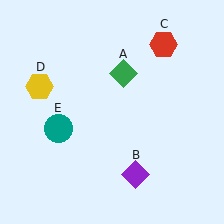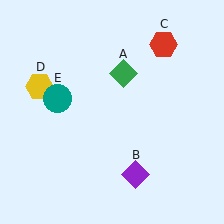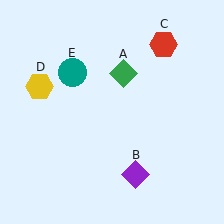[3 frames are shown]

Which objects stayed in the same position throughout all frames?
Green diamond (object A) and purple diamond (object B) and red hexagon (object C) and yellow hexagon (object D) remained stationary.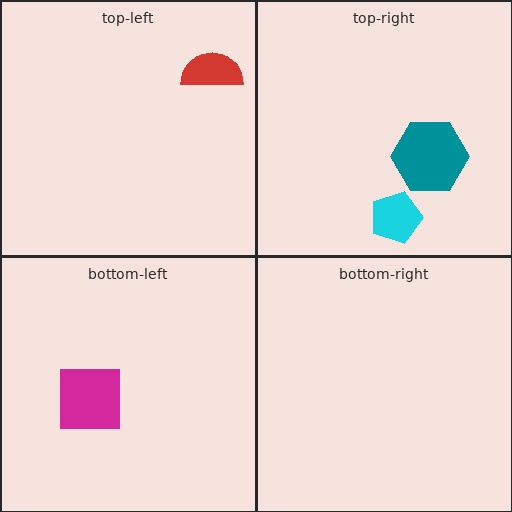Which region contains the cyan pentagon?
The top-right region.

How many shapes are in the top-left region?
1.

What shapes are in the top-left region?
The red semicircle.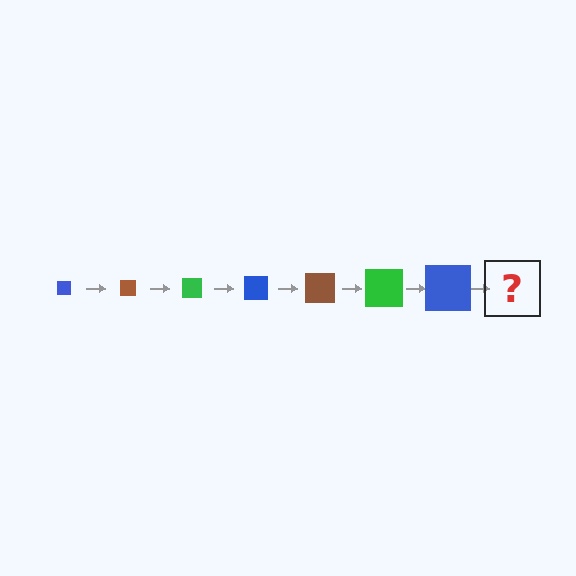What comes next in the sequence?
The next element should be a brown square, larger than the previous one.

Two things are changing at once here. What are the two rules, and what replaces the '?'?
The two rules are that the square grows larger each step and the color cycles through blue, brown, and green. The '?' should be a brown square, larger than the previous one.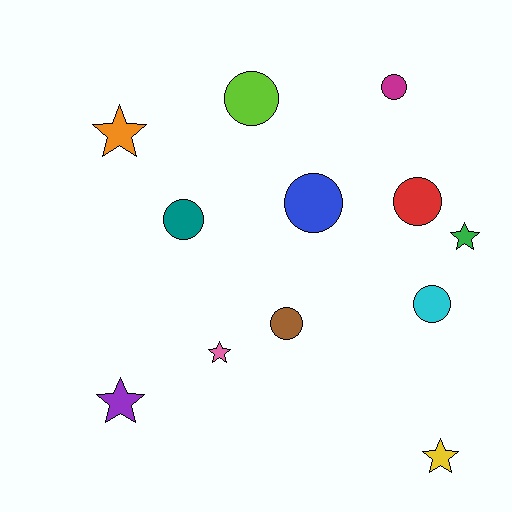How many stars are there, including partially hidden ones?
There are 5 stars.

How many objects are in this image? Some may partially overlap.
There are 12 objects.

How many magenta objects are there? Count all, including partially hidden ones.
There is 1 magenta object.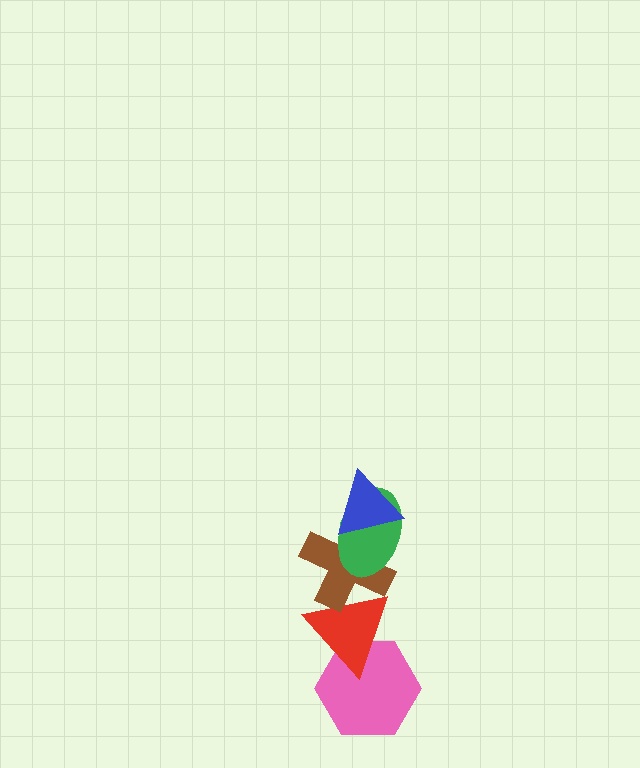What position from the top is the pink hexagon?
The pink hexagon is 5th from the top.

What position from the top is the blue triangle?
The blue triangle is 1st from the top.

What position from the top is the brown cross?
The brown cross is 3rd from the top.